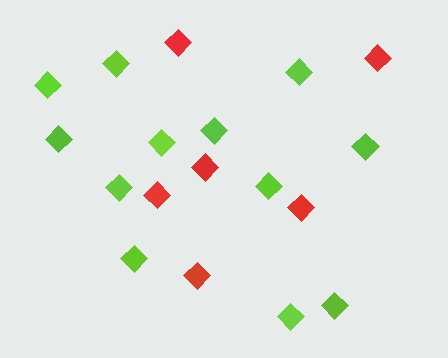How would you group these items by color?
There are 2 groups: one group of red diamonds (6) and one group of lime diamonds (12).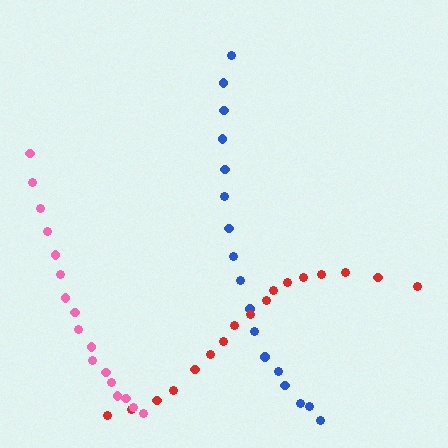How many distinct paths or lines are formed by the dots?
There are 3 distinct paths.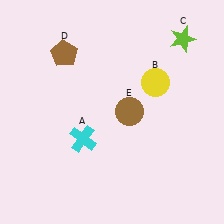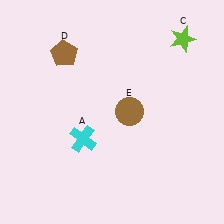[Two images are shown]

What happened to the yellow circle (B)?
The yellow circle (B) was removed in Image 2. It was in the top-right area of Image 1.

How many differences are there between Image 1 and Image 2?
There is 1 difference between the two images.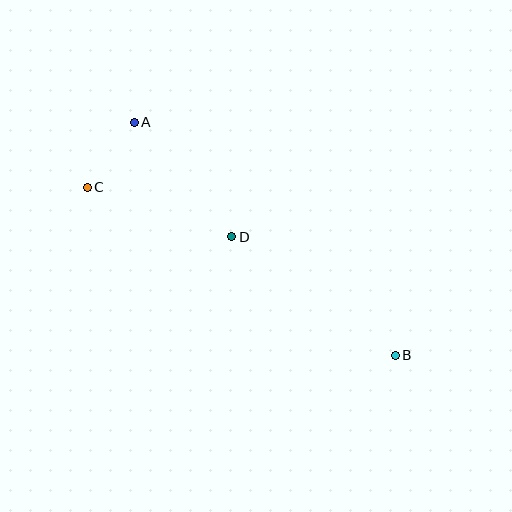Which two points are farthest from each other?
Points B and C are farthest from each other.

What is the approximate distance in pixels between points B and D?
The distance between B and D is approximately 202 pixels.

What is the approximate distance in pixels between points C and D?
The distance between C and D is approximately 153 pixels.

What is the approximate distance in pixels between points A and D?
The distance between A and D is approximately 150 pixels.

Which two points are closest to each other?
Points A and C are closest to each other.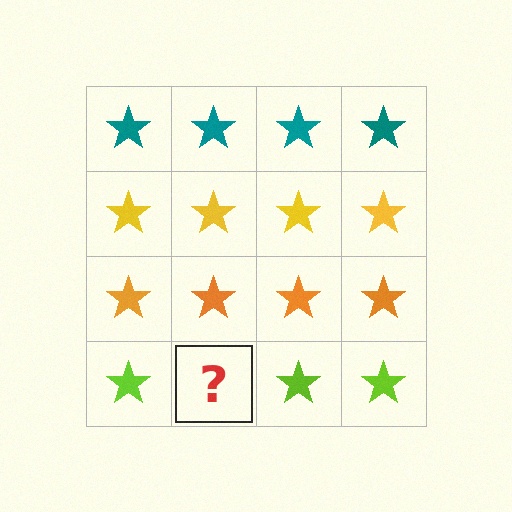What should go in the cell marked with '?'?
The missing cell should contain a lime star.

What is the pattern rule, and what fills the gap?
The rule is that each row has a consistent color. The gap should be filled with a lime star.